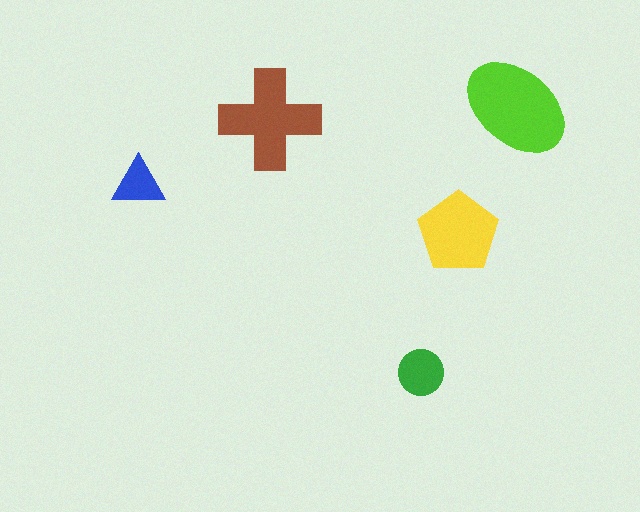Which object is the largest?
The lime ellipse.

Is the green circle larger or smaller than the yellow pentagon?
Smaller.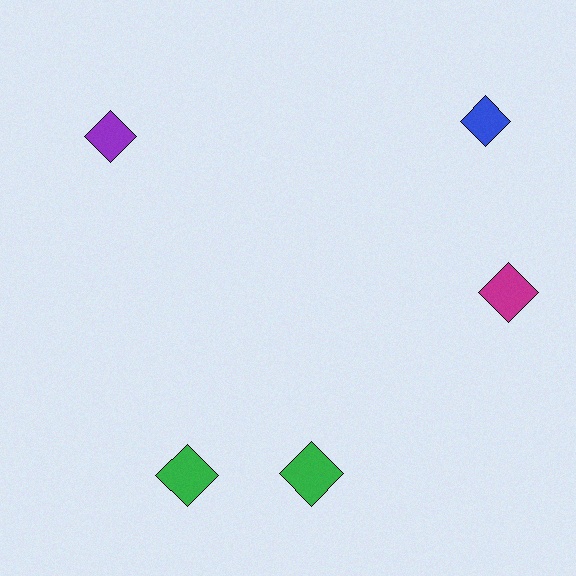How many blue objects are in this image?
There is 1 blue object.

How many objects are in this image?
There are 5 objects.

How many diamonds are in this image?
There are 5 diamonds.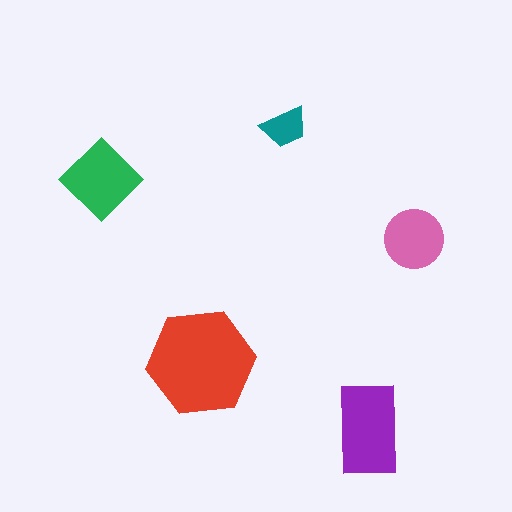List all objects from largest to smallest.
The red hexagon, the purple rectangle, the green diamond, the pink circle, the teal trapezoid.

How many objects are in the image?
There are 5 objects in the image.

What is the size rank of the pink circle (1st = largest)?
4th.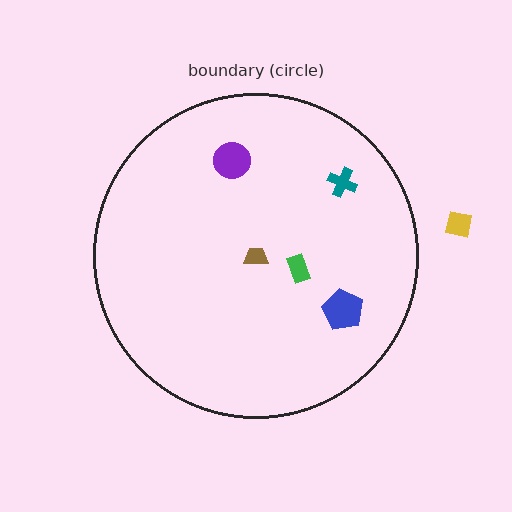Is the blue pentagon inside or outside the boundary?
Inside.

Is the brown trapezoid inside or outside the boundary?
Inside.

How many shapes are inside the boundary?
5 inside, 1 outside.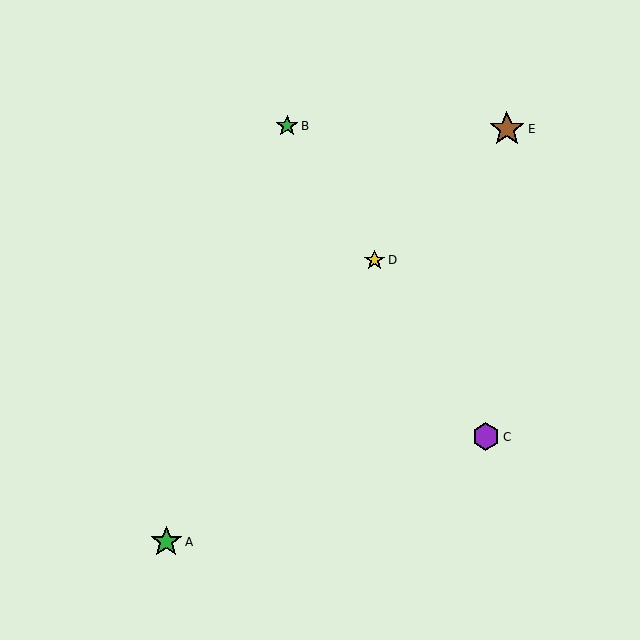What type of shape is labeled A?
Shape A is a green star.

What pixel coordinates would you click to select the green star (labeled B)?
Click at (287, 126) to select the green star B.